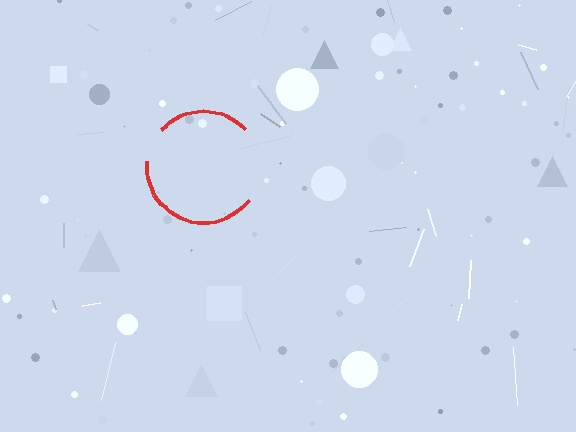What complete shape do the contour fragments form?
The contour fragments form a circle.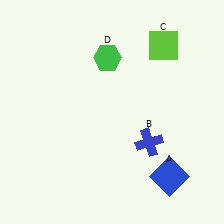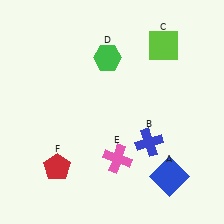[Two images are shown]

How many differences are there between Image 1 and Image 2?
There are 2 differences between the two images.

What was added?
A pink cross (E), a red pentagon (F) were added in Image 2.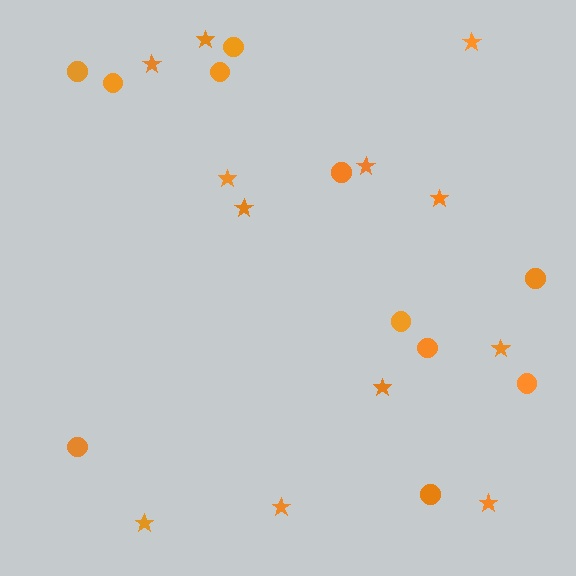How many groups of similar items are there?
There are 2 groups: one group of circles (11) and one group of stars (12).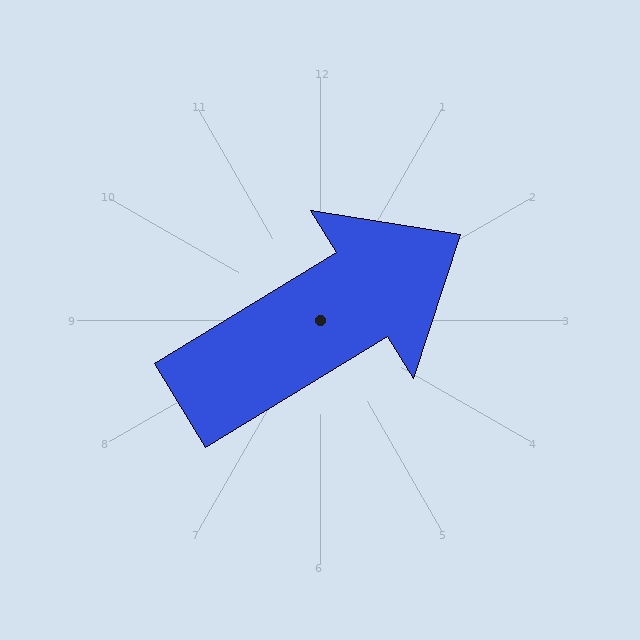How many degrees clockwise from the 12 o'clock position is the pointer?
Approximately 59 degrees.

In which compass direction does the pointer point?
Northeast.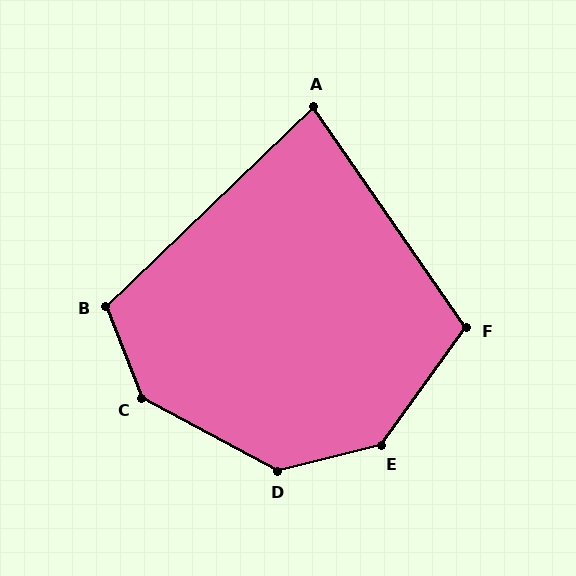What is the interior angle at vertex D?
Approximately 138 degrees (obtuse).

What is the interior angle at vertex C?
Approximately 140 degrees (obtuse).